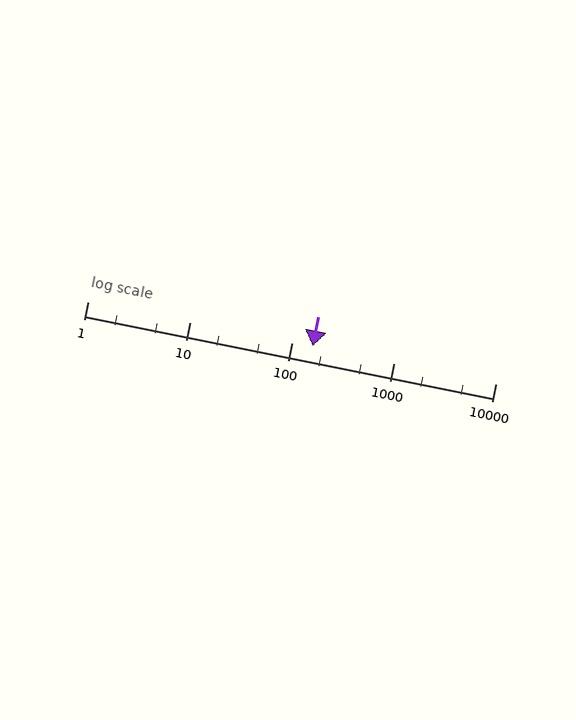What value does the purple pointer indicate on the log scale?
The pointer indicates approximately 160.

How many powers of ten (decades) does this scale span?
The scale spans 4 decades, from 1 to 10000.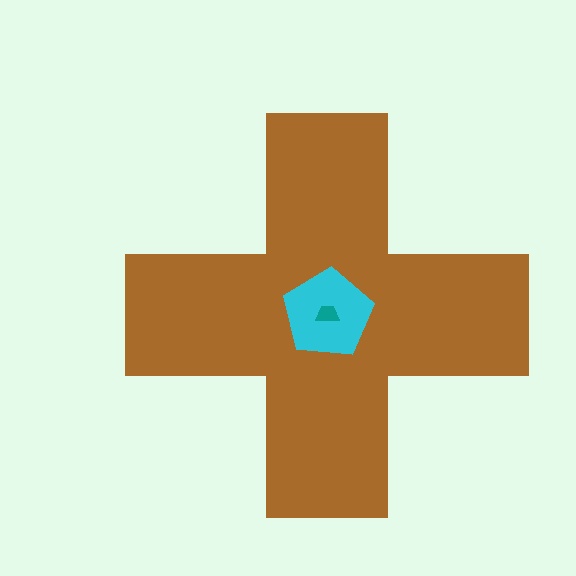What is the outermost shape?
The brown cross.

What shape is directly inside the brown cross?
The cyan pentagon.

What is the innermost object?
The teal trapezoid.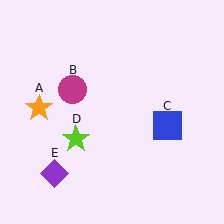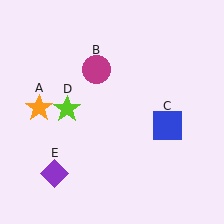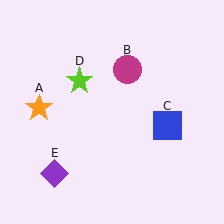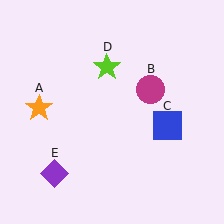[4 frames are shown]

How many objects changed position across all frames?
2 objects changed position: magenta circle (object B), lime star (object D).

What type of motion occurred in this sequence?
The magenta circle (object B), lime star (object D) rotated clockwise around the center of the scene.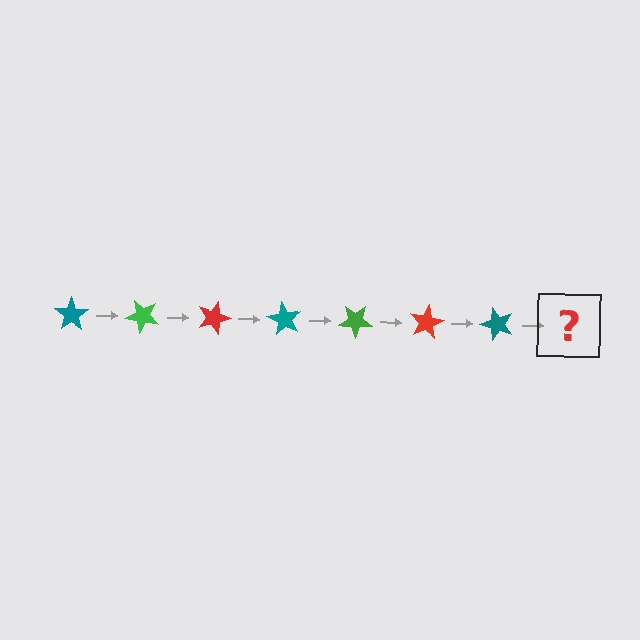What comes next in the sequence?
The next element should be a green star, rotated 315 degrees from the start.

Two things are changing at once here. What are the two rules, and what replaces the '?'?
The two rules are that it rotates 45 degrees each step and the color cycles through teal, green, and red. The '?' should be a green star, rotated 315 degrees from the start.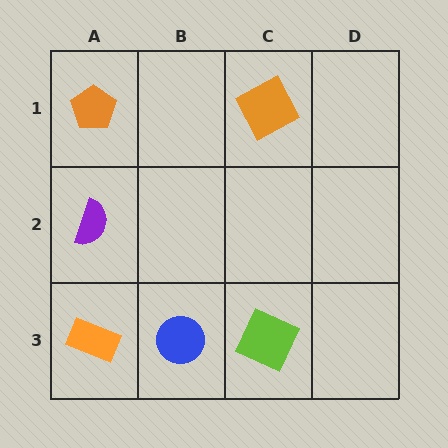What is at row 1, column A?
An orange pentagon.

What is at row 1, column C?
An orange square.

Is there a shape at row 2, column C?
No, that cell is empty.